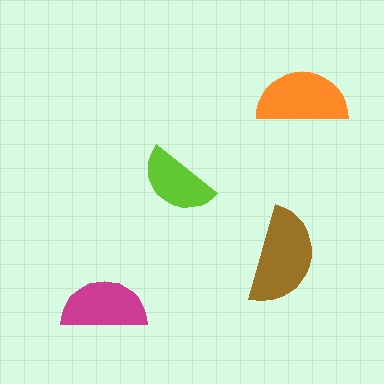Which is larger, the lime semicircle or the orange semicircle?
The orange one.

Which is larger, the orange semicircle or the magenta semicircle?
The orange one.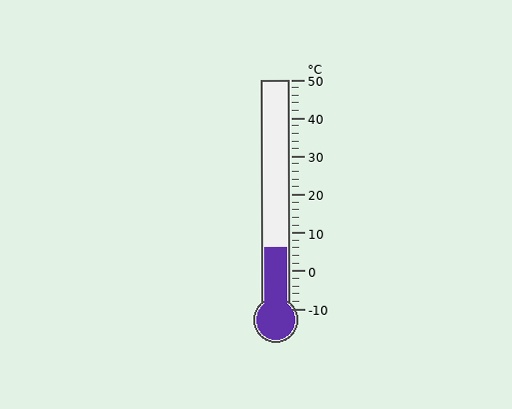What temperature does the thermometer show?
The thermometer shows approximately 6°C.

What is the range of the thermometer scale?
The thermometer scale ranges from -10°C to 50°C.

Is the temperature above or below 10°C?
The temperature is below 10°C.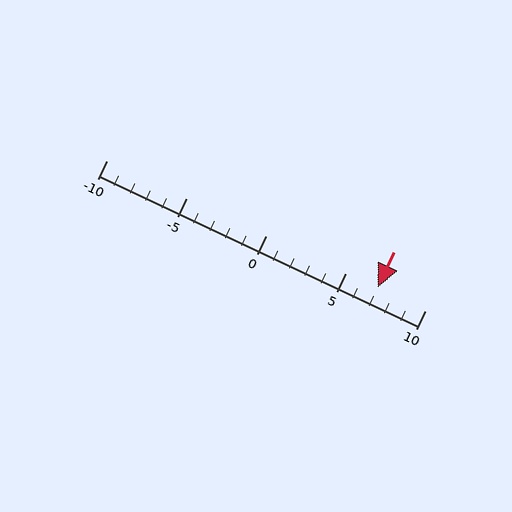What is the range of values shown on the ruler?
The ruler shows values from -10 to 10.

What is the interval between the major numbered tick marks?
The major tick marks are spaced 5 units apart.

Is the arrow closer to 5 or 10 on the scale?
The arrow is closer to 5.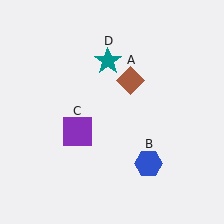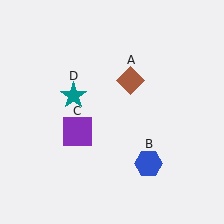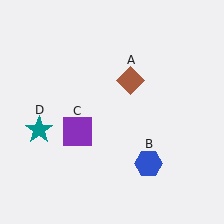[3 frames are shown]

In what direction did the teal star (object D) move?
The teal star (object D) moved down and to the left.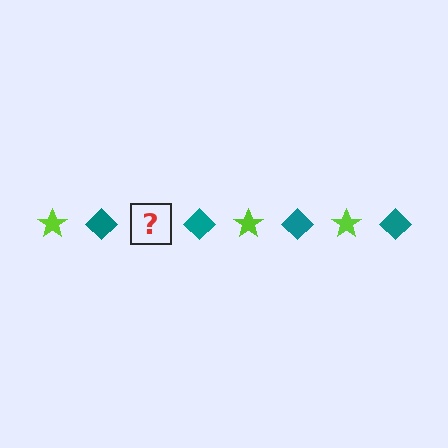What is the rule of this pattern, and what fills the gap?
The rule is that the pattern alternates between lime star and teal diamond. The gap should be filled with a lime star.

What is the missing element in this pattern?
The missing element is a lime star.